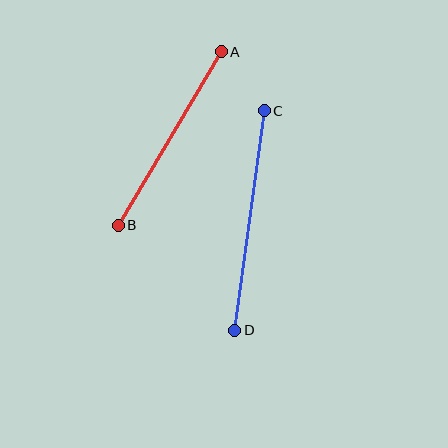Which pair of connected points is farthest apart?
Points C and D are farthest apart.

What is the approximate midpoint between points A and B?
The midpoint is at approximately (170, 139) pixels.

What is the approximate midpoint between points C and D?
The midpoint is at approximately (249, 220) pixels.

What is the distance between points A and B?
The distance is approximately 202 pixels.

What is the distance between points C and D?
The distance is approximately 221 pixels.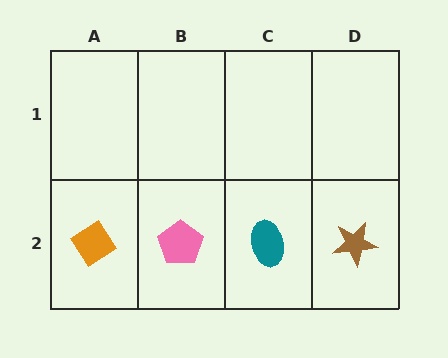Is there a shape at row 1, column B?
No, that cell is empty.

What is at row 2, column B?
A pink pentagon.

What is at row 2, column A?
An orange diamond.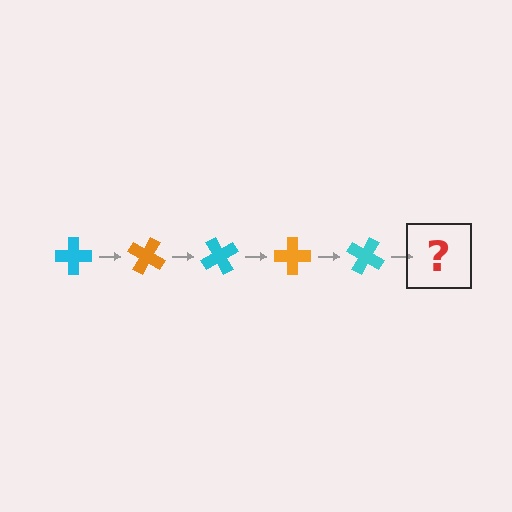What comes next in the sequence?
The next element should be an orange cross, rotated 150 degrees from the start.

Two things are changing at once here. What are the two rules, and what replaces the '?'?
The two rules are that it rotates 30 degrees each step and the color cycles through cyan and orange. The '?' should be an orange cross, rotated 150 degrees from the start.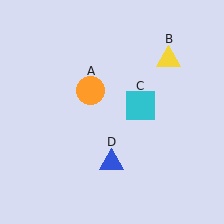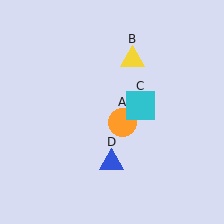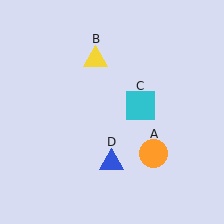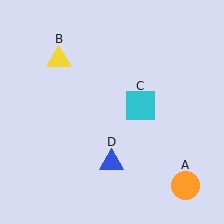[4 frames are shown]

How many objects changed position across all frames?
2 objects changed position: orange circle (object A), yellow triangle (object B).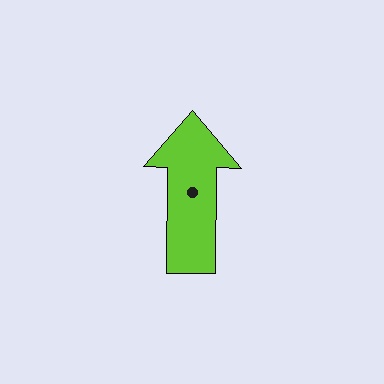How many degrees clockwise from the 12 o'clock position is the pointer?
Approximately 1 degrees.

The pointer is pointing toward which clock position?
Roughly 12 o'clock.